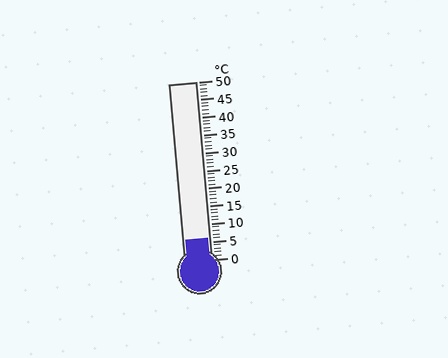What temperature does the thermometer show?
The thermometer shows approximately 6°C.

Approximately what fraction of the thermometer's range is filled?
The thermometer is filled to approximately 10% of its range.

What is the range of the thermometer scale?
The thermometer scale ranges from 0°C to 50°C.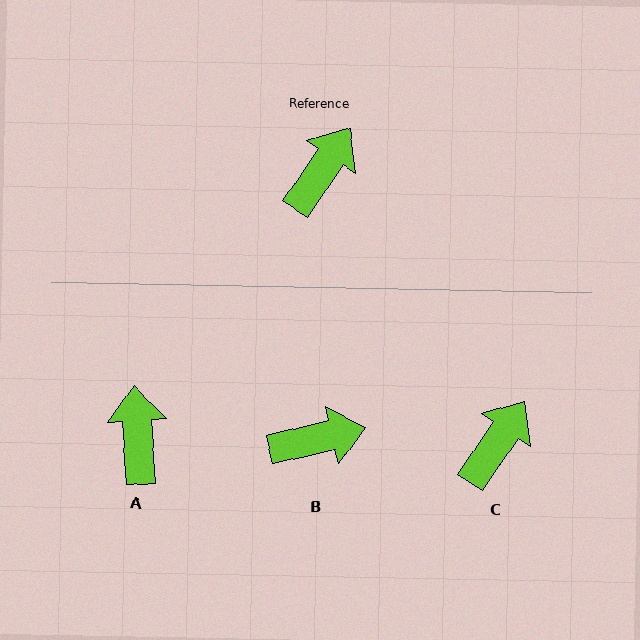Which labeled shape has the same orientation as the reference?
C.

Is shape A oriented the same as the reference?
No, it is off by about 38 degrees.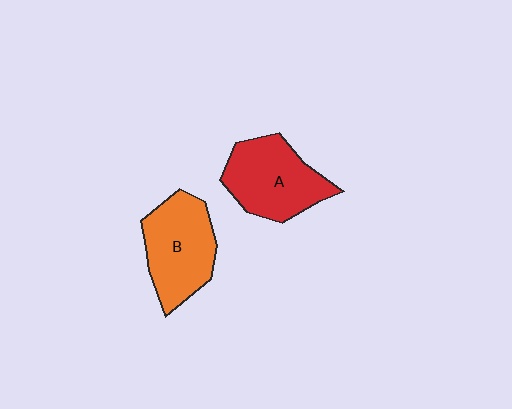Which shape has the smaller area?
Shape B (orange).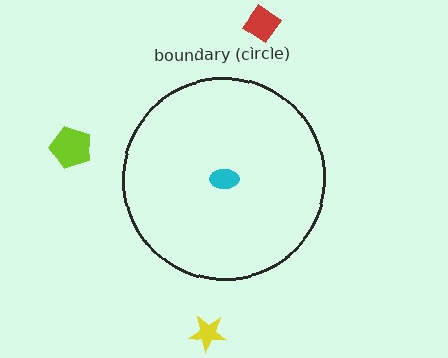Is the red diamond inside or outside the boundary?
Outside.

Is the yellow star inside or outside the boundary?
Outside.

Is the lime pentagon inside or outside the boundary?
Outside.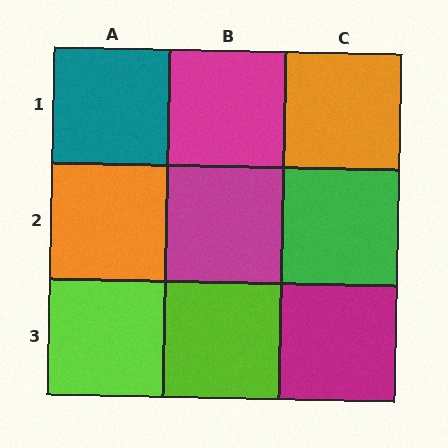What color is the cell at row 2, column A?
Orange.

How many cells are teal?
1 cell is teal.